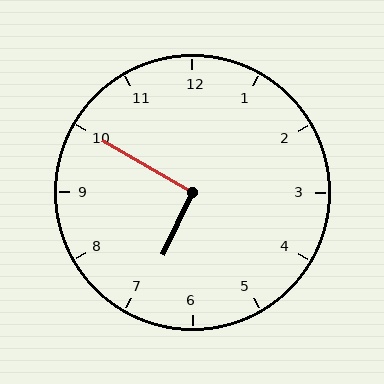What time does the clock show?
6:50.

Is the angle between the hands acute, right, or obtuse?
It is right.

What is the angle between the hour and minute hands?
Approximately 95 degrees.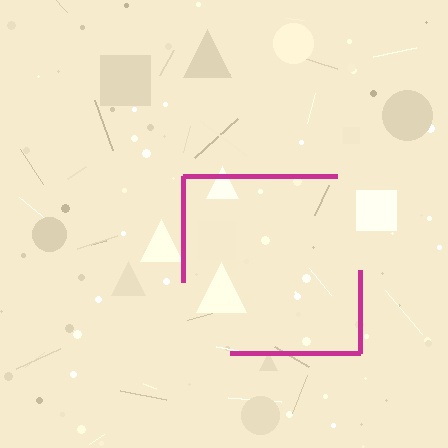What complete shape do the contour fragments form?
The contour fragments form a square.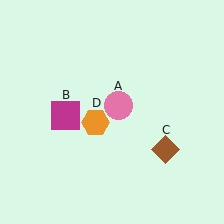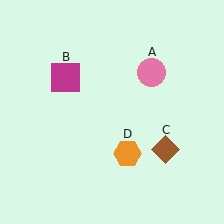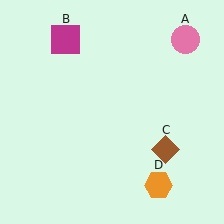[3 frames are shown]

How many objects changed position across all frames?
3 objects changed position: pink circle (object A), magenta square (object B), orange hexagon (object D).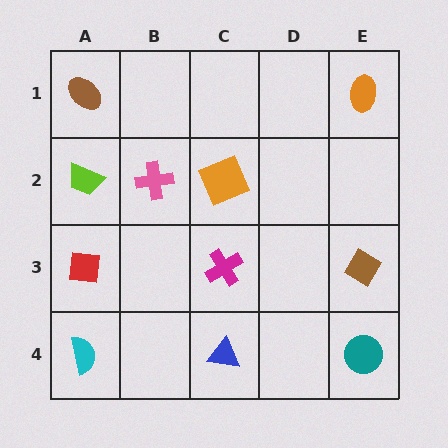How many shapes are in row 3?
3 shapes.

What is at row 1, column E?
An orange ellipse.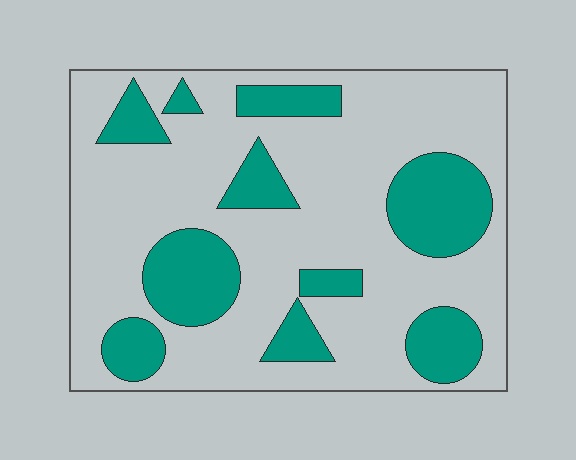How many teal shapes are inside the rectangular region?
10.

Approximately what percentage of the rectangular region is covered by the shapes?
Approximately 25%.